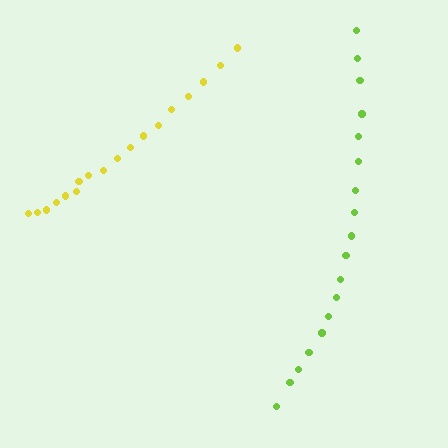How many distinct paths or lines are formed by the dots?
There are 2 distinct paths.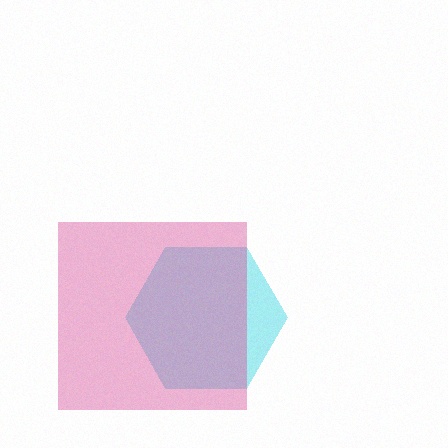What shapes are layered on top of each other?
The layered shapes are: a cyan hexagon, a pink square.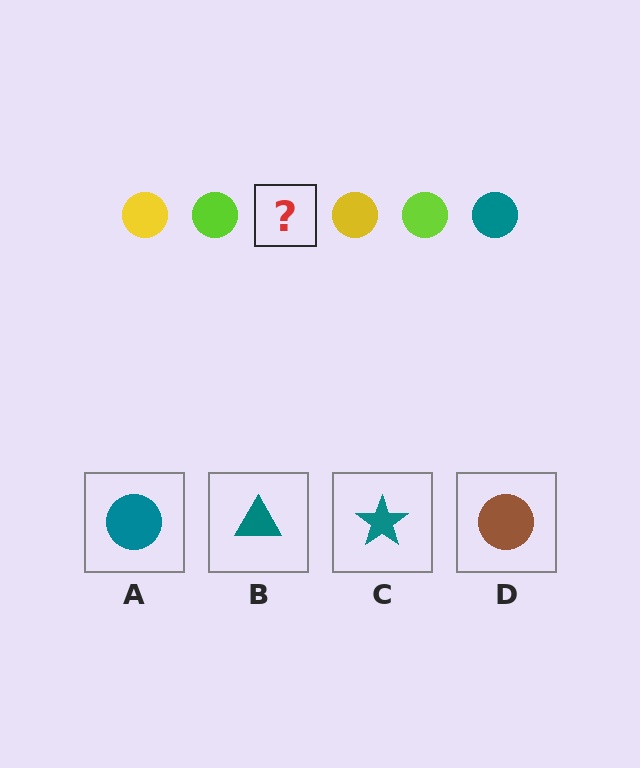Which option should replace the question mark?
Option A.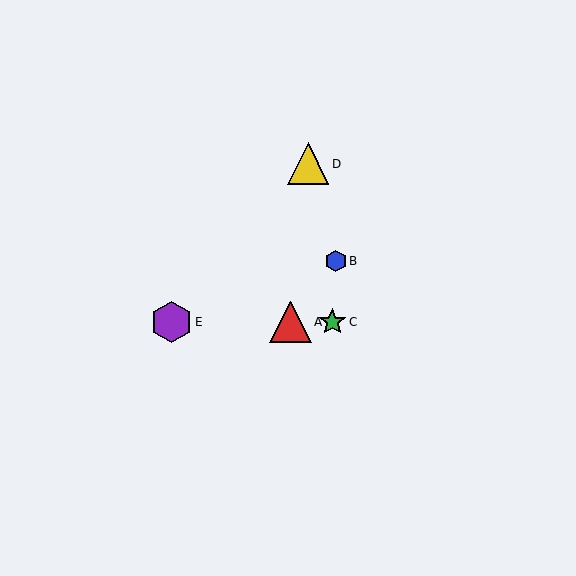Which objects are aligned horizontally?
Objects A, C, E are aligned horizontally.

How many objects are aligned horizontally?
3 objects (A, C, E) are aligned horizontally.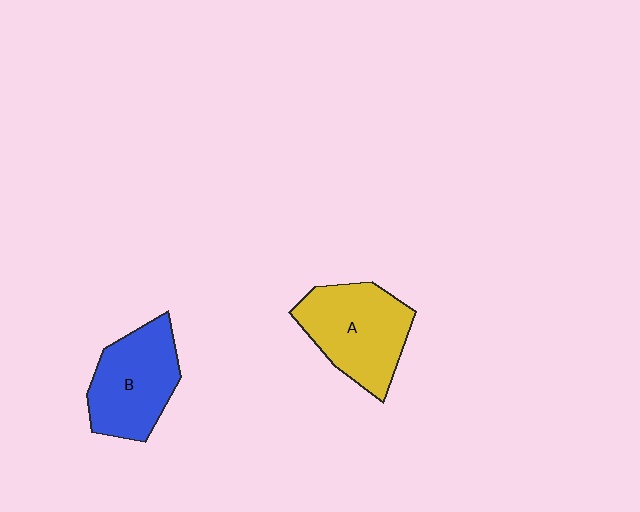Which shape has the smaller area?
Shape B (blue).